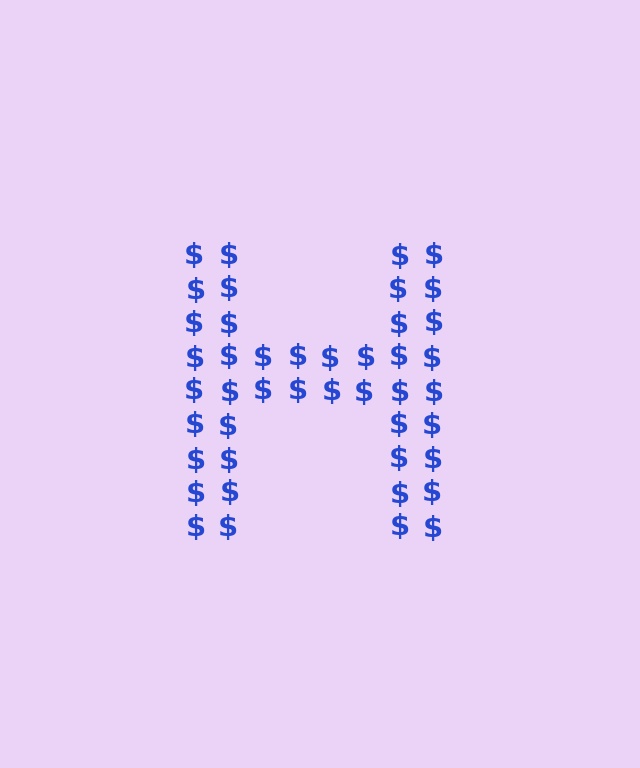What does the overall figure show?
The overall figure shows the letter H.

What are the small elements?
The small elements are dollar signs.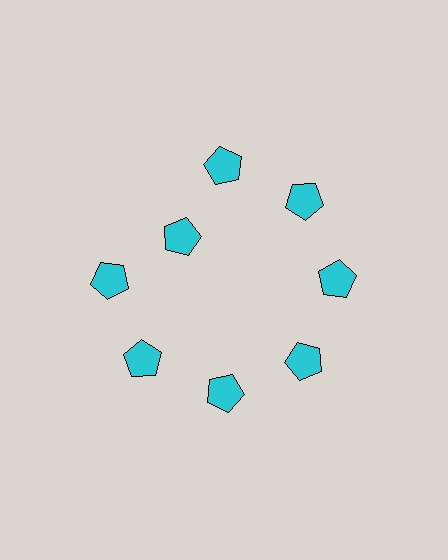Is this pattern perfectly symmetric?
No. The 8 cyan pentagons are arranged in a ring, but one element near the 10 o'clock position is pulled inward toward the center, breaking the 8-fold rotational symmetry.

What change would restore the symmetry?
The symmetry would be restored by moving it outward, back onto the ring so that all 8 pentagons sit at equal angles and equal distance from the center.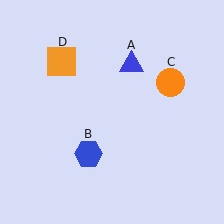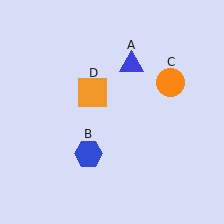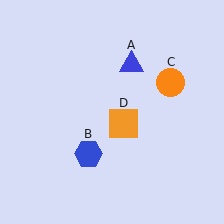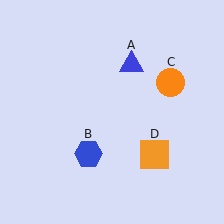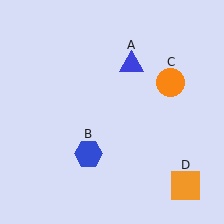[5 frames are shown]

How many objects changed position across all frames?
1 object changed position: orange square (object D).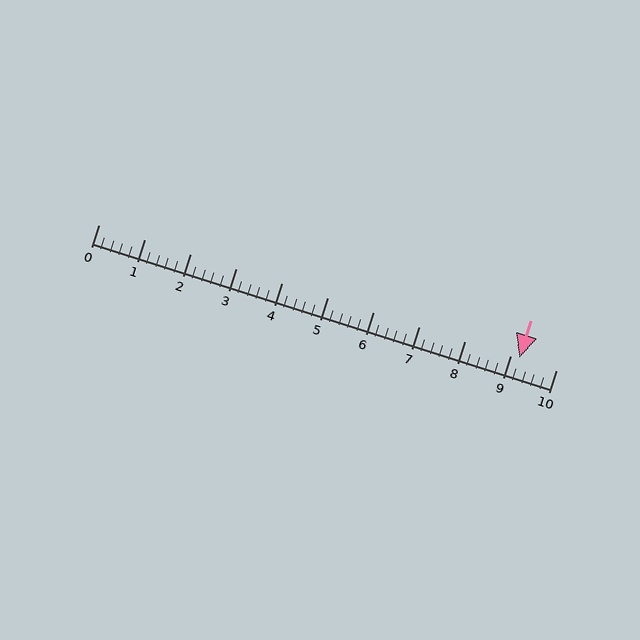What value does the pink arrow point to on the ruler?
The pink arrow points to approximately 9.2.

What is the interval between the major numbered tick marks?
The major tick marks are spaced 1 units apart.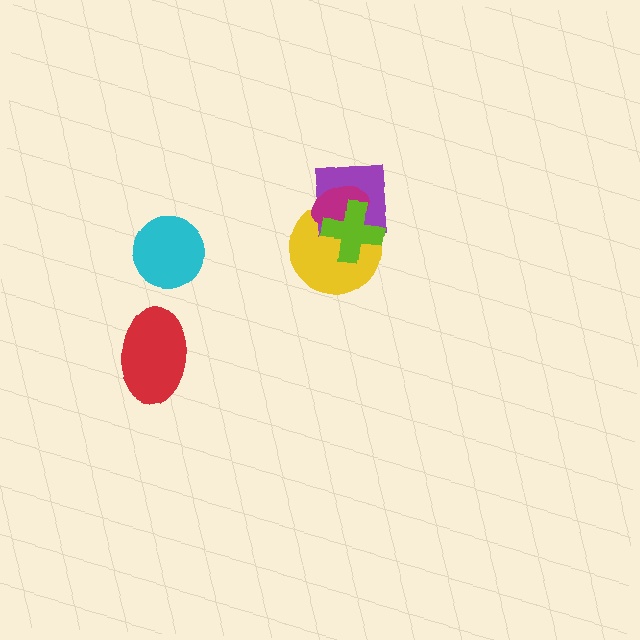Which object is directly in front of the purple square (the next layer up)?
The magenta ellipse is directly in front of the purple square.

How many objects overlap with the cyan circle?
0 objects overlap with the cyan circle.